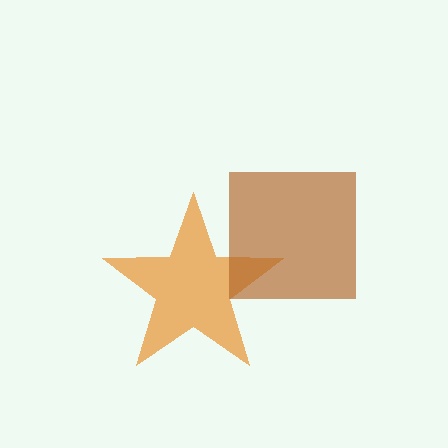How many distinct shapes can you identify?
There are 2 distinct shapes: an orange star, a brown square.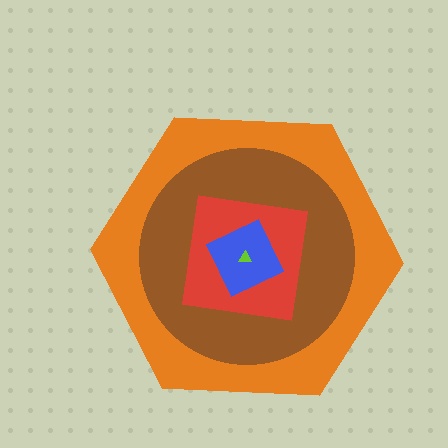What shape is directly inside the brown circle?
The red square.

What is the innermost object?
The lime triangle.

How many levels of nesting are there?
5.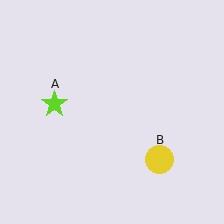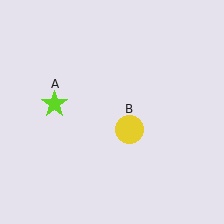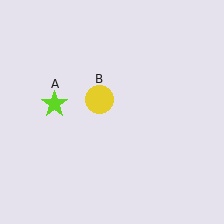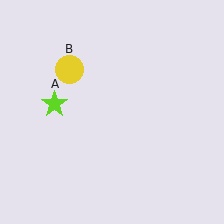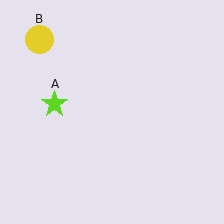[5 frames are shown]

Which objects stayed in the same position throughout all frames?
Lime star (object A) remained stationary.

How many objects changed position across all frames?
1 object changed position: yellow circle (object B).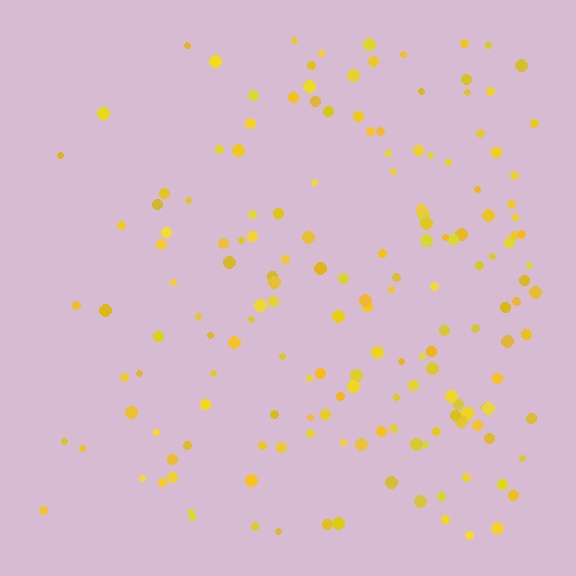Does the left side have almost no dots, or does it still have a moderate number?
Still a moderate number, just noticeably fewer than the right.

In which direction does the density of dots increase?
From left to right, with the right side densest.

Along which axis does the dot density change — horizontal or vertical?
Horizontal.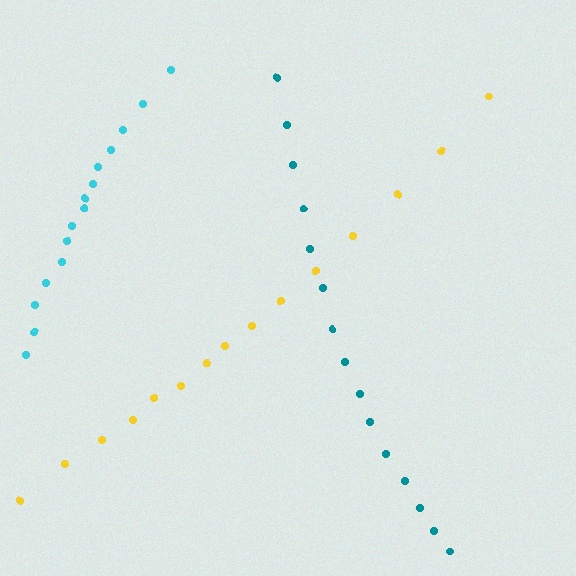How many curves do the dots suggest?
There are 3 distinct paths.